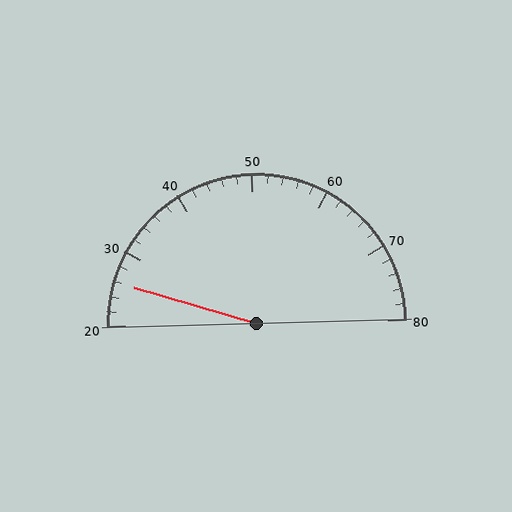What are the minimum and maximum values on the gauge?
The gauge ranges from 20 to 80.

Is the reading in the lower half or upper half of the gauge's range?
The reading is in the lower half of the range (20 to 80).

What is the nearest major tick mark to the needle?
The nearest major tick mark is 30.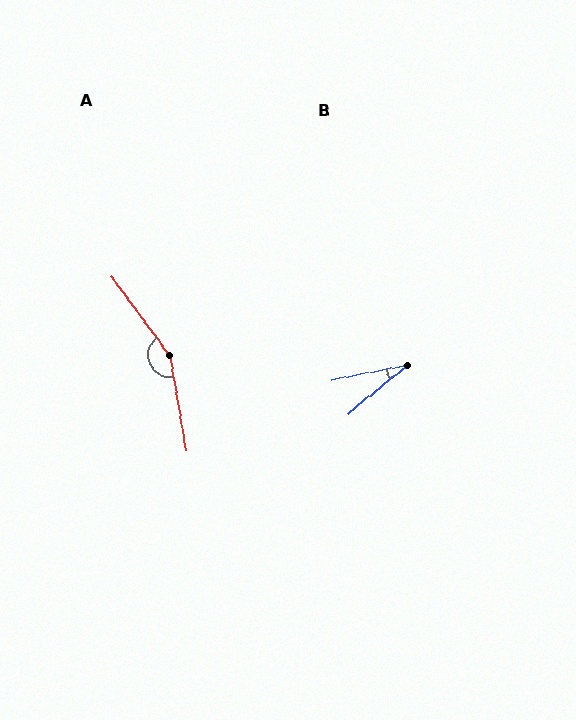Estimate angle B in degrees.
Approximately 28 degrees.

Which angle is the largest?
A, at approximately 153 degrees.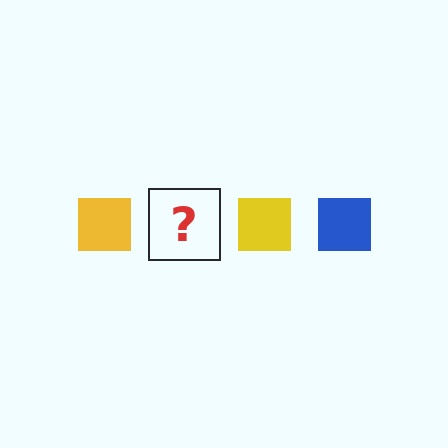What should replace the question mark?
The question mark should be replaced with a blue square.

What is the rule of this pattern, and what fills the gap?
The rule is that the pattern cycles through yellow, blue squares. The gap should be filled with a blue square.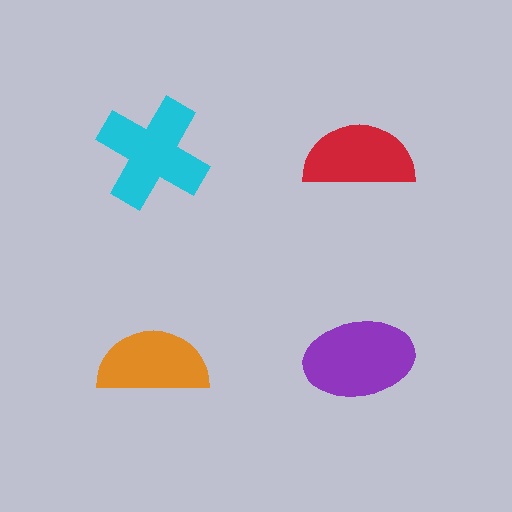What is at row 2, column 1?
An orange semicircle.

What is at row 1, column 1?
A cyan cross.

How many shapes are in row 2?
2 shapes.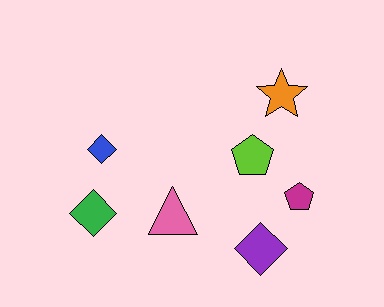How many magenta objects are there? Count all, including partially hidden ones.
There is 1 magenta object.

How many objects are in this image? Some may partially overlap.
There are 7 objects.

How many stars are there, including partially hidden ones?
There is 1 star.